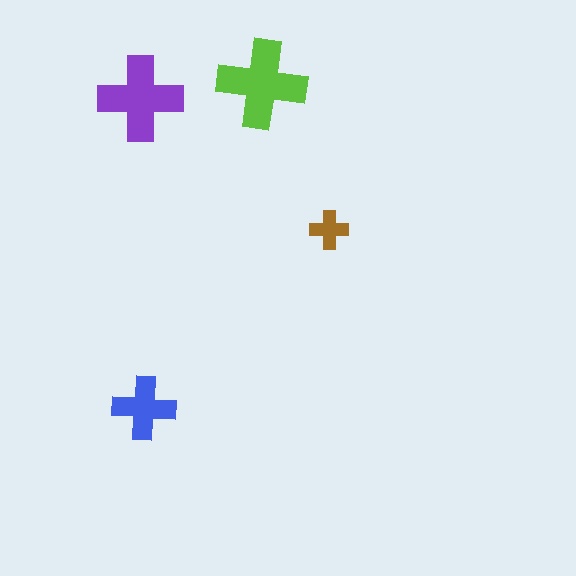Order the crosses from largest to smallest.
the lime one, the purple one, the blue one, the brown one.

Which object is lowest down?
The blue cross is bottommost.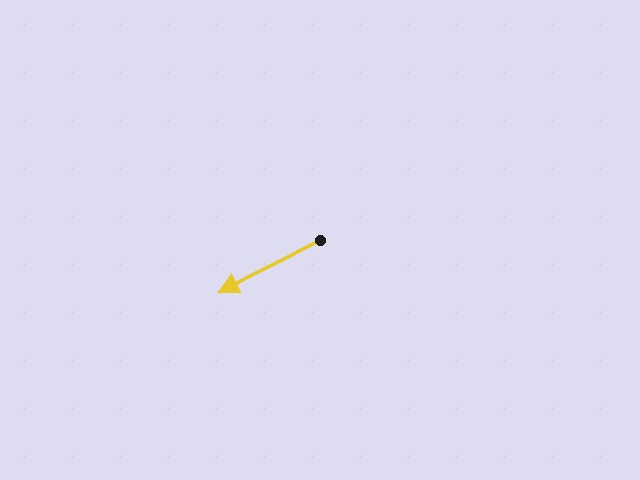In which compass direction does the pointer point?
Southwest.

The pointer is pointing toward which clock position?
Roughly 8 o'clock.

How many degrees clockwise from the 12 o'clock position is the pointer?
Approximately 242 degrees.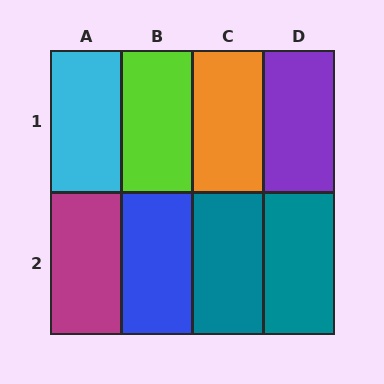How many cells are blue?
1 cell is blue.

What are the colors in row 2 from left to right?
Magenta, blue, teal, teal.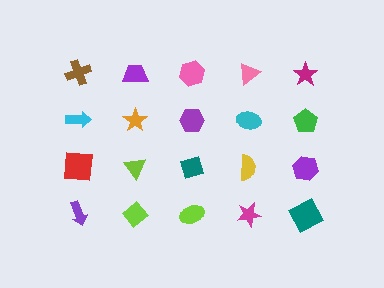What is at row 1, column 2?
A purple trapezoid.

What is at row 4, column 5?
A teal square.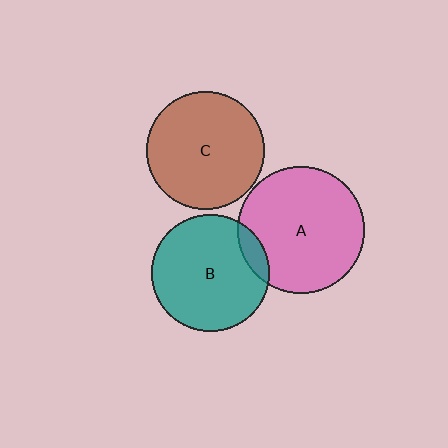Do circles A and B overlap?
Yes.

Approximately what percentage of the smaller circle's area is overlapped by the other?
Approximately 10%.